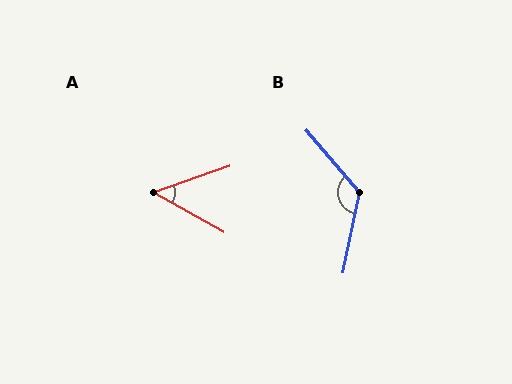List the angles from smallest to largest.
A (49°), B (128°).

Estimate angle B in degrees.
Approximately 128 degrees.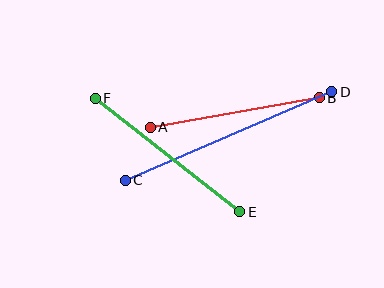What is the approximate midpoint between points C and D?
The midpoint is at approximately (229, 136) pixels.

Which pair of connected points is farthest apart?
Points C and D are farthest apart.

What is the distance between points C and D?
The distance is approximately 224 pixels.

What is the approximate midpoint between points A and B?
The midpoint is at approximately (235, 113) pixels.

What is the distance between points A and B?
The distance is approximately 172 pixels.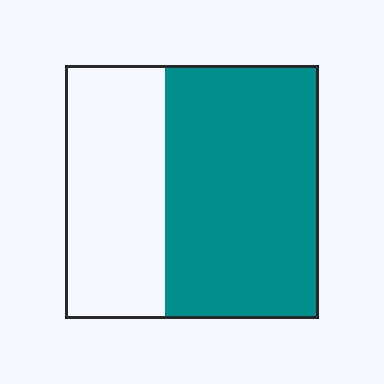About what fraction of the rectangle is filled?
About three fifths (3/5).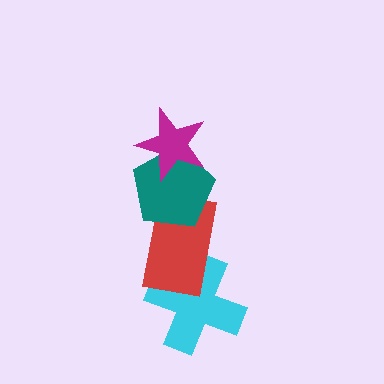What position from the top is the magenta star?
The magenta star is 1st from the top.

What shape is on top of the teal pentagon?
The magenta star is on top of the teal pentagon.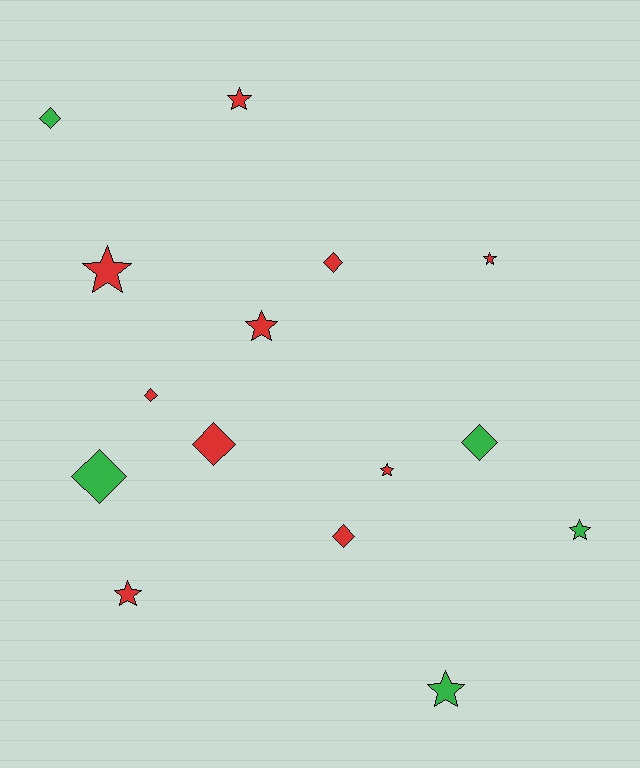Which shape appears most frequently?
Star, with 8 objects.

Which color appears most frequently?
Red, with 10 objects.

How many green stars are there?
There are 2 green stars.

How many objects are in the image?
There are 15 objects.